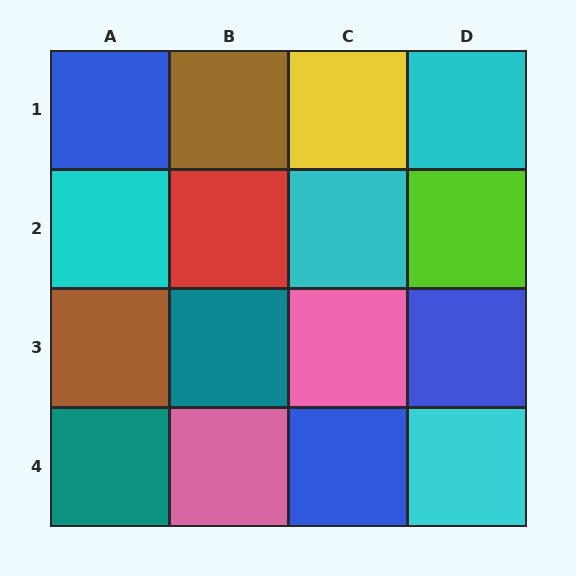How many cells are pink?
2 cells are pink.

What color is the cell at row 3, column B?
Teal.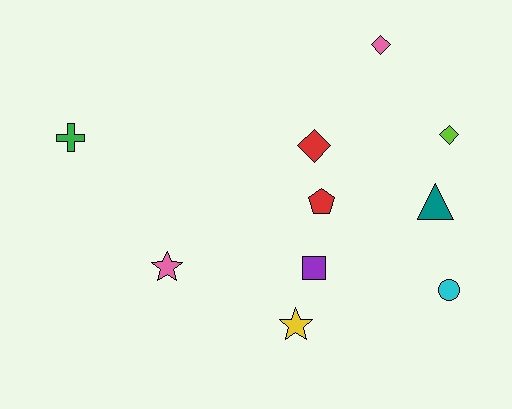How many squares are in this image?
There is 1 square.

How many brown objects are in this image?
There are no brown objects.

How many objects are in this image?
There are 10 objects.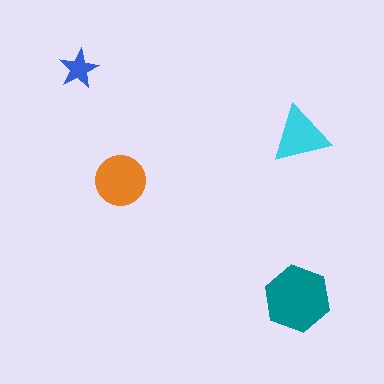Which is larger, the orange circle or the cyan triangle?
The orange circle.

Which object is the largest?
The teal hexagon.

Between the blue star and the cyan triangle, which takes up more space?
The cyan triangle.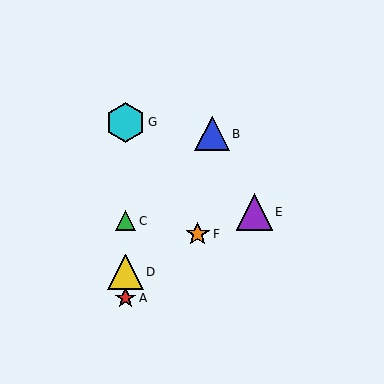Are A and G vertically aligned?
Yes, both are at x≈125.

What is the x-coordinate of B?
Object B is at x≈212.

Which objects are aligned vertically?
Objects A, C, D, G are aligned vertically.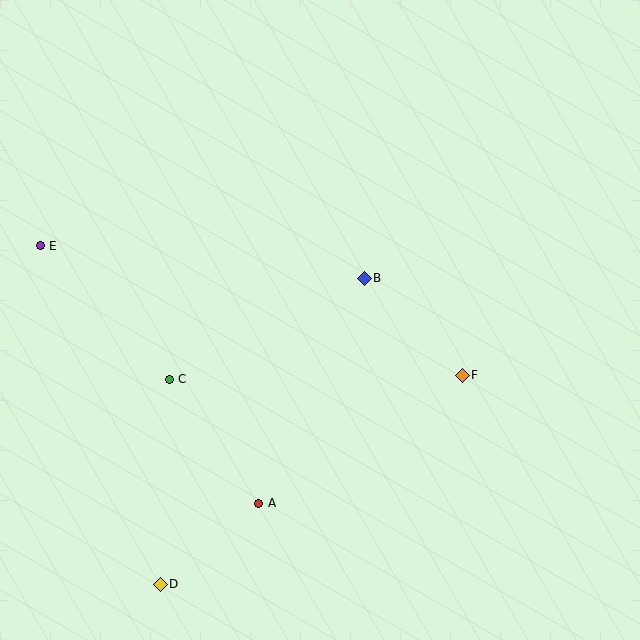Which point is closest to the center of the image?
Point B at (364, 278) is closest to the center.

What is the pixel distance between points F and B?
The distance between F and B is 138 pixels.